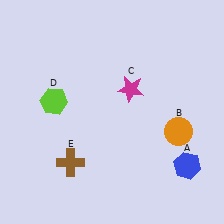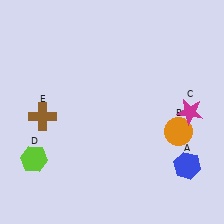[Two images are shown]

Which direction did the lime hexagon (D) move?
The lime hexagon (D) moved down.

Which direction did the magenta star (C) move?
The magenta star (C) moved right.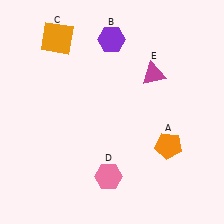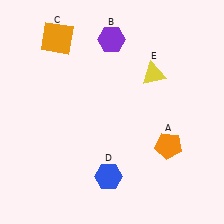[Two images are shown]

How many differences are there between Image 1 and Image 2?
There are 2 differences between the two images.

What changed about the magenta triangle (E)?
In Image 1, E is magenta. In Image 2, it changed to yellow.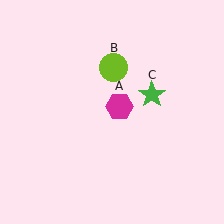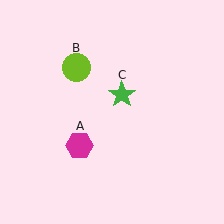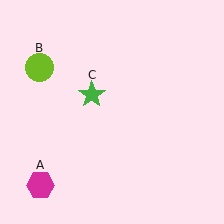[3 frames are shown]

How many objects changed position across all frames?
3 objects changed position: magenta hexagon (object A), lime circle (object B), green star (object C).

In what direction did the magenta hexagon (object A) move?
The magenta hexagon (object A) moved down and to the left.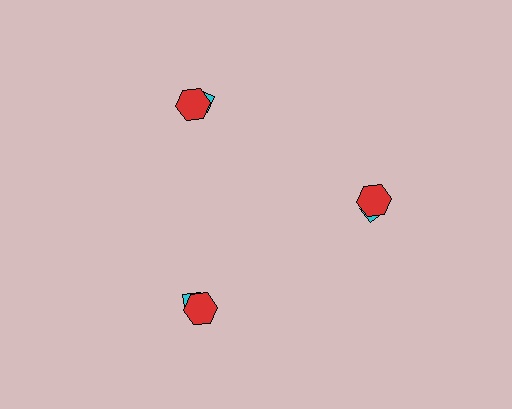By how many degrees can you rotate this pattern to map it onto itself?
The pattern maps onto itself every 120 degrees of rotation.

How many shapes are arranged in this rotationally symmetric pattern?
There are 6 shapes, arranged in 3 groups of 2.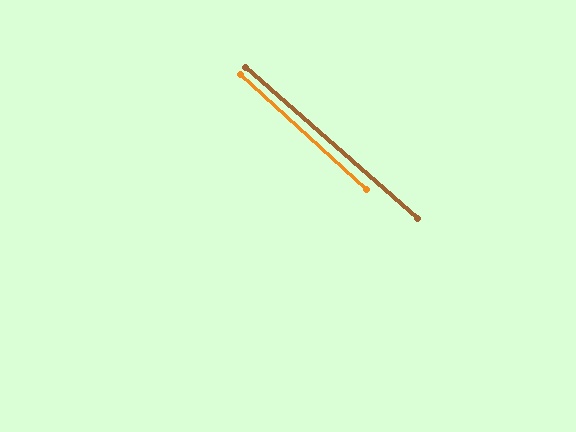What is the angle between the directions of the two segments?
Approximately 1 degree.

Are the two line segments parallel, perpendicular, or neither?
Parallel — their directions differ by only 1.4°.